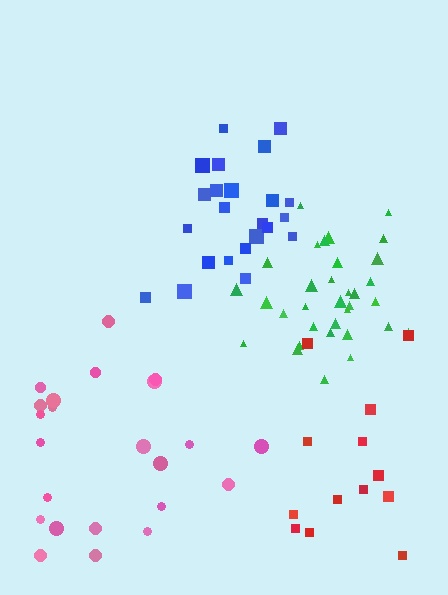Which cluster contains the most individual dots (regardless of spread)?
Green (33).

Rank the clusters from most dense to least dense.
green, blue, red, pink.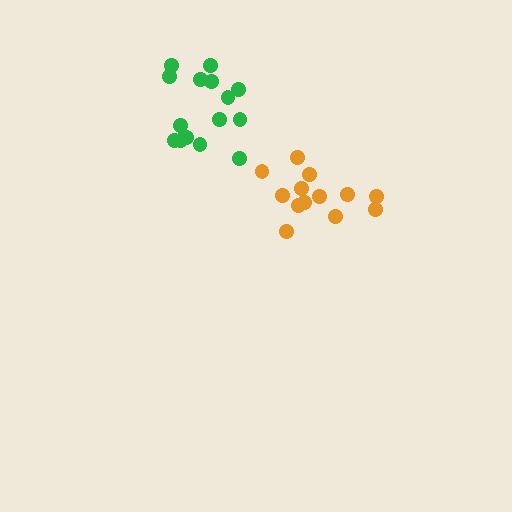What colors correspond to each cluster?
The clusters are colored: orange, green.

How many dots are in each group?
Group 1: 13 dots, Group 2: 15 dots (28 total).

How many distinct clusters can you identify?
There are 2 distinct clusters.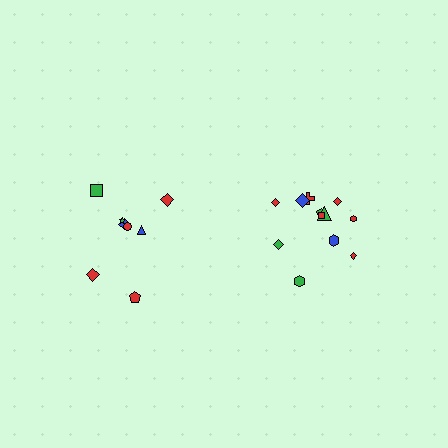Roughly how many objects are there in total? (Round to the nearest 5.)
Roughly 20 objects in total.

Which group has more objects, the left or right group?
The right group.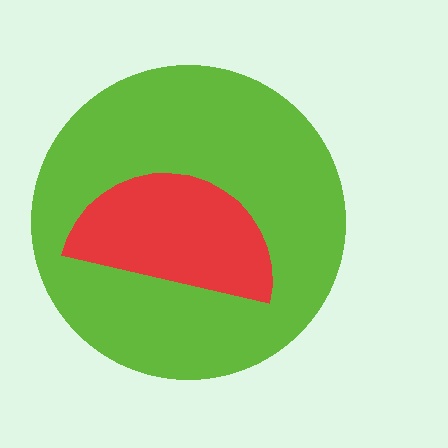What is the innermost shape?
The red semicircle.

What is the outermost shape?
The lime circle.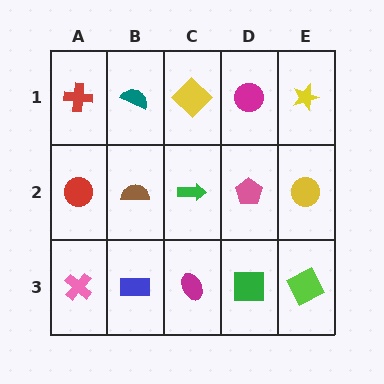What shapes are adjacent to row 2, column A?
A red cross (row 1, column A), a pink cross (row 3, column A), a brown semicircle (row 2, column B).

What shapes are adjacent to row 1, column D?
A pink pentagon (row 2, column D), a yellow diamond (row 1, column C), a yellow star (row 1, column E).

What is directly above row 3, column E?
A yellow circle.